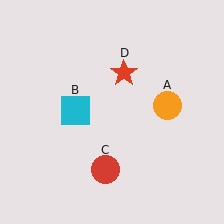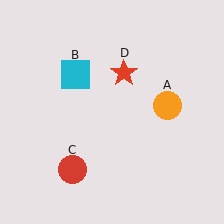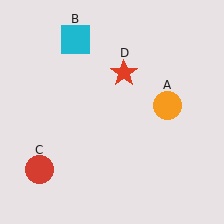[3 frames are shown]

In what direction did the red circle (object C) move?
The red circle (object C) moved left.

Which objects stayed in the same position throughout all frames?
Orange circle (object A) and red star (object D) remained stationary.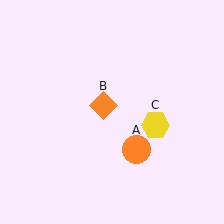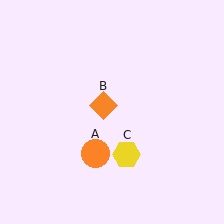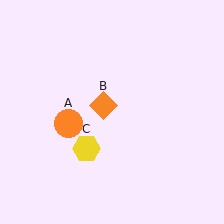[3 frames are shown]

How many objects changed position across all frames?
2 objects changed position: orange circle (object A), yellow hexagon (object C).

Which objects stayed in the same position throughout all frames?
Orange diamond (object B) remained stationary.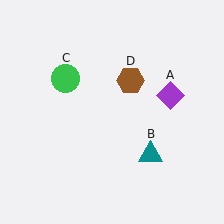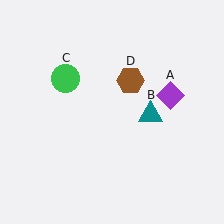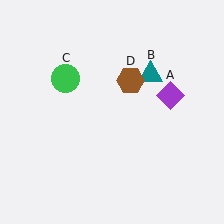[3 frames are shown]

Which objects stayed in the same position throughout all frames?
Purple diamond (object A) and green circle (object C) and brown hexagon (object D) remained stationary.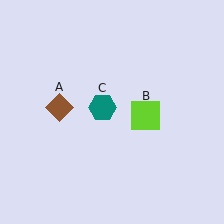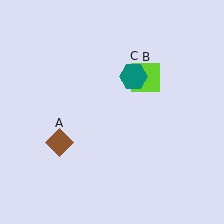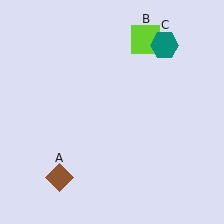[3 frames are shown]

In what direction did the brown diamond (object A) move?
The brown diamond (object A) moved down.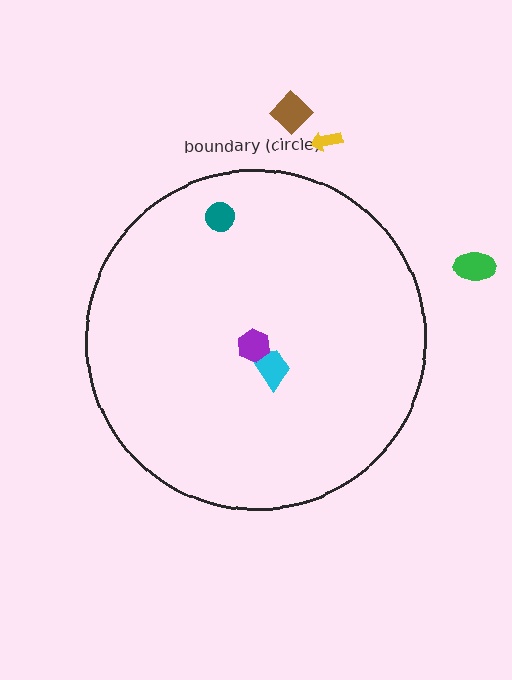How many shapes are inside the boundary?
3 inside, 3 outside.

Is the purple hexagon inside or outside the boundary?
Inside.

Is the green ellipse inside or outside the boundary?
Outside.